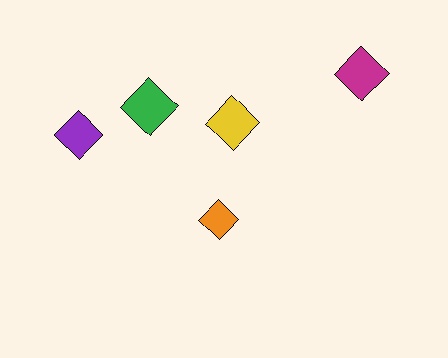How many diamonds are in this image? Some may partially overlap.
There are 5 diamonds.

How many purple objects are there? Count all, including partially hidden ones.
There is 1 purple object.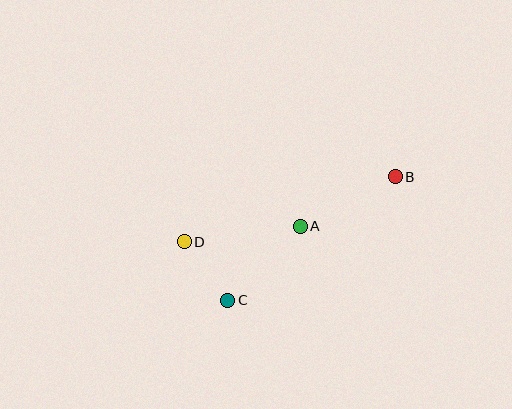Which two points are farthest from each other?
Points B and D are farthest from each other.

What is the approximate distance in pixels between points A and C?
The distance between A and C is approximately 104 pixels.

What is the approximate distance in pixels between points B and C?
The distance between B and C is approximately 208 pixels.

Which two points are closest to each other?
Points C and D are closest to each other.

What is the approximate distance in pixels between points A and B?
The distance between A and B is approximately 107 pixels.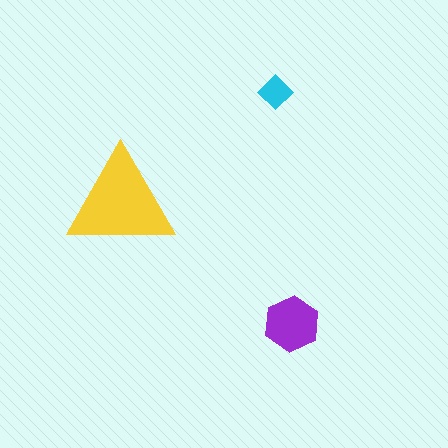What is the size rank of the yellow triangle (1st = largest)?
1st.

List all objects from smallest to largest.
The cyan diamond, the purple hexagon, the yellow triangle.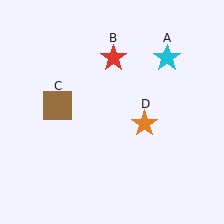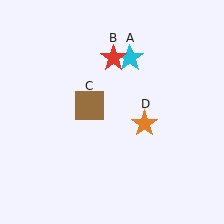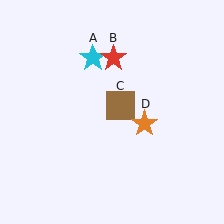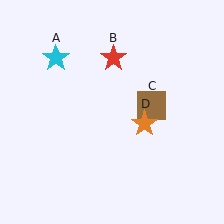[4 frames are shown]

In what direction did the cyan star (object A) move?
The cyan star (object A) moved left.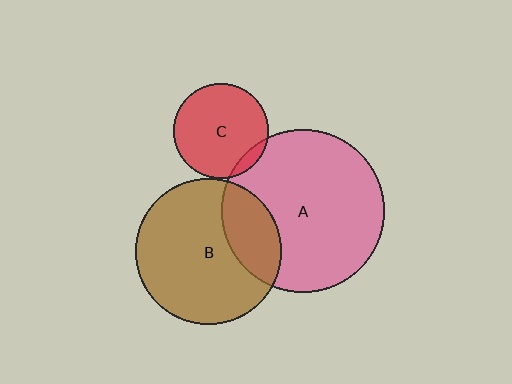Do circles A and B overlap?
Yes.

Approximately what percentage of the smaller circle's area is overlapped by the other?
Approximately 25%.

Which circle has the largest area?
Circle A (pink).